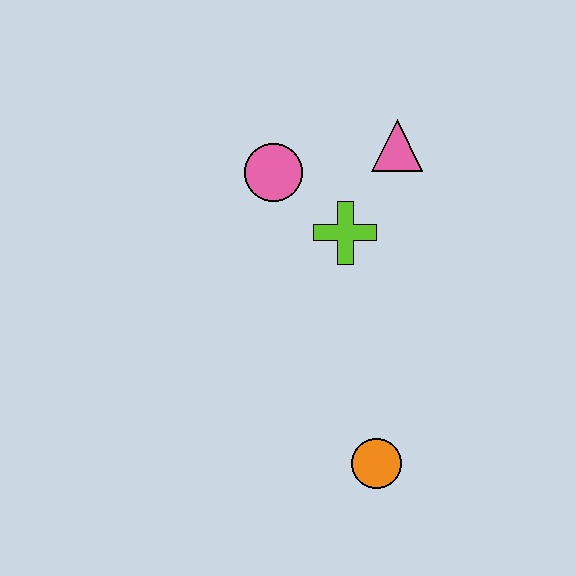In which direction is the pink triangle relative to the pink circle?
The pink triangle is to the right of the pink circle.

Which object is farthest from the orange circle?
The pink triangle is farthest from the orange circle.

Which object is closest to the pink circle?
The lime cross is closest to the pink circle.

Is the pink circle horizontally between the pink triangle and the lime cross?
No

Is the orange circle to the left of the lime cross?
No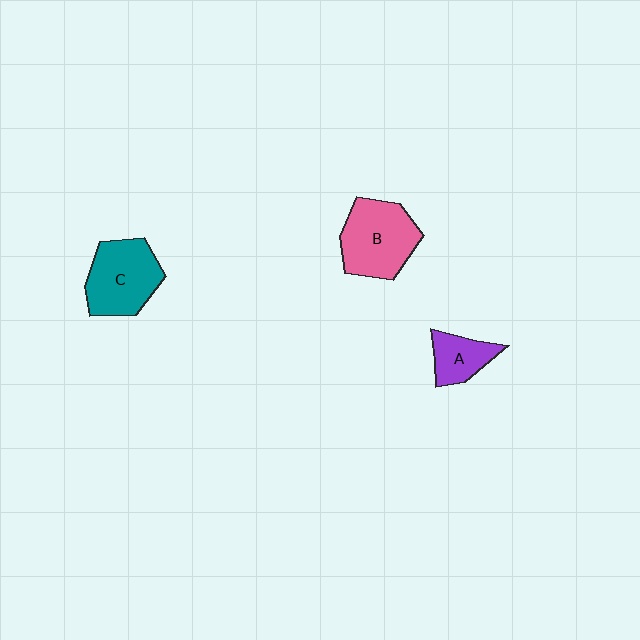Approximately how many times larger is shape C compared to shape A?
Approximately 1.9 times.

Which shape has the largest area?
Shape B (pink).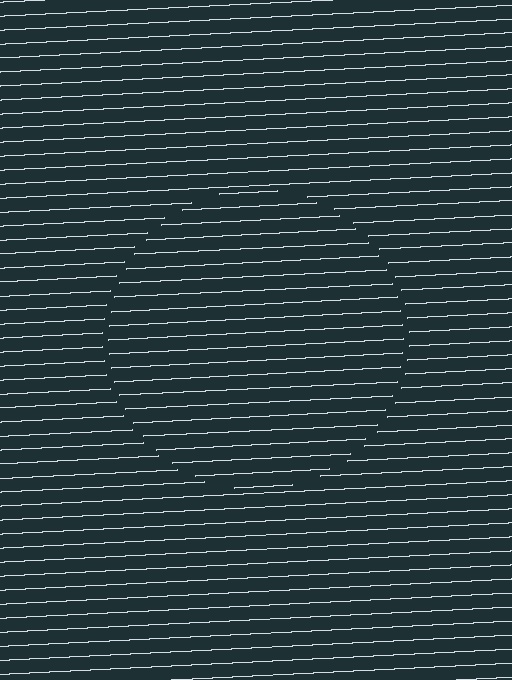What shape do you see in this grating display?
An illusory circle. The interior of the shape contains the same grating, shifted by half a period — the contour is defined by the phase discontinuity where line-ends from the inner and outer gratings abut.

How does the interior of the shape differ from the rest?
The interior of the shape contains the same grating, shifted by half a period — the contour is defined by the phase discontinuity where line-ends from the inner and outer gratings abut.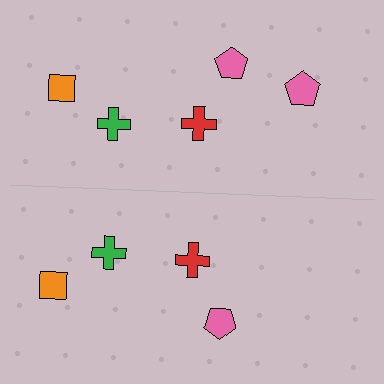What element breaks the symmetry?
A pink pentagon is missing from the bottom side.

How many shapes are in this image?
There are 9 shapes in this image.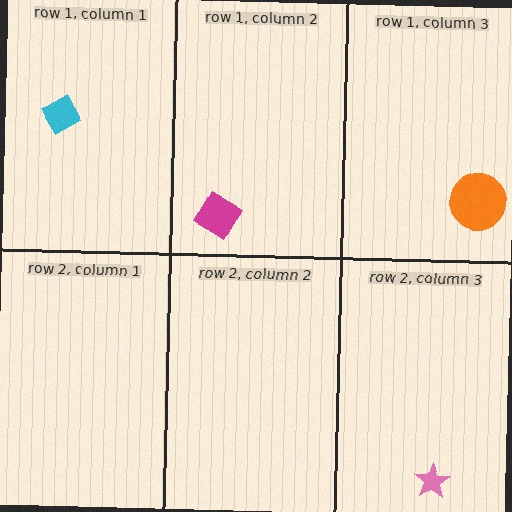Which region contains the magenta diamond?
The row 1, column 2 region.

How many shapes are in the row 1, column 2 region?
1.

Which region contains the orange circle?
The row 1, column 3 region.